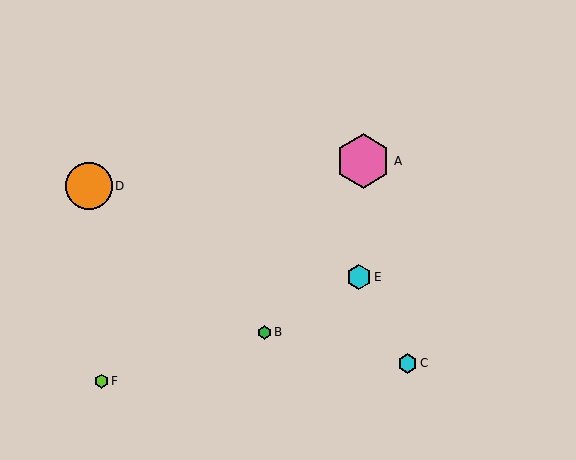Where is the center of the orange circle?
The center of the orange circle is at (89, 186).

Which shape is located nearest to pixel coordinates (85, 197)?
The orange circle (labeled D) at (89, 186) is nearest to that location.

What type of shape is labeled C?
Shape C is a cyan hexagon.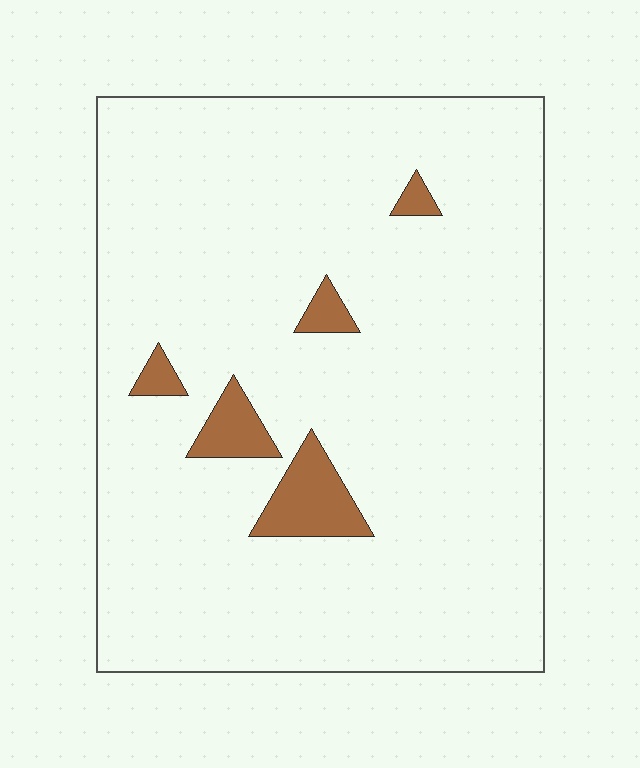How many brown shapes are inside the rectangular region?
5.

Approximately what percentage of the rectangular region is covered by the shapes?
Approximately 5%.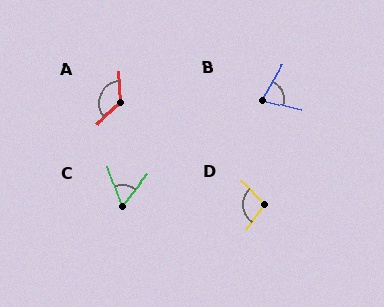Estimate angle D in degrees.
Approximately 102 degrees.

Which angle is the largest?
A, at approximately 128 degrees.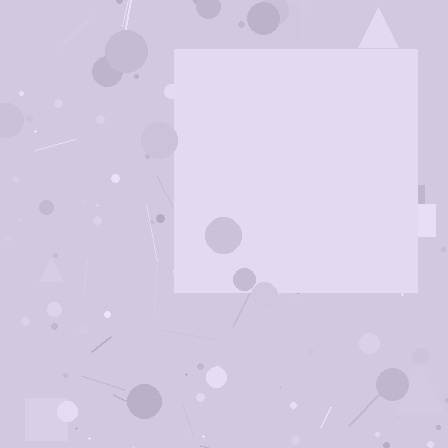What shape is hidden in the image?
A square is hidden in the image.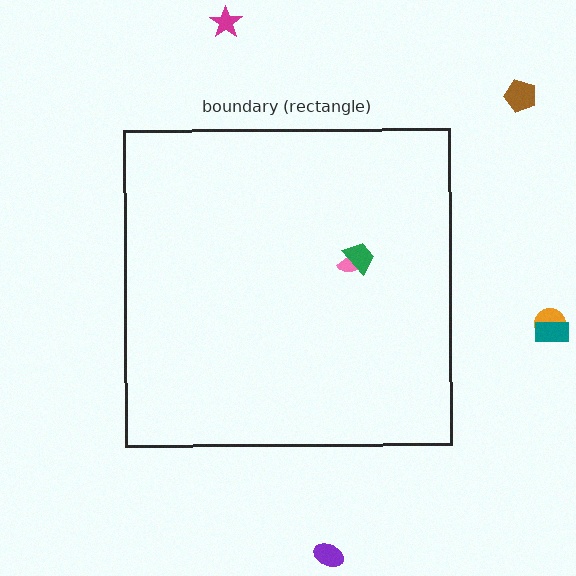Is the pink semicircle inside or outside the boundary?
Inside.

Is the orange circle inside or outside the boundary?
Outside.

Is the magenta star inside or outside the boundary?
Outside.